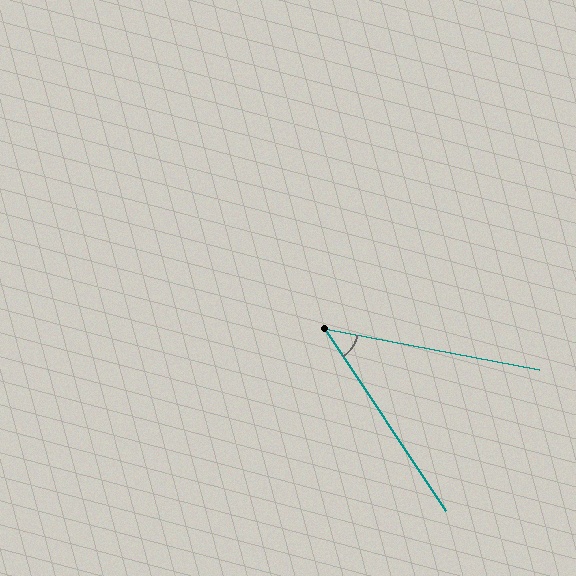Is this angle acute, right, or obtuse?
It is acute.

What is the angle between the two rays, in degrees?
Approximately 46 degrees.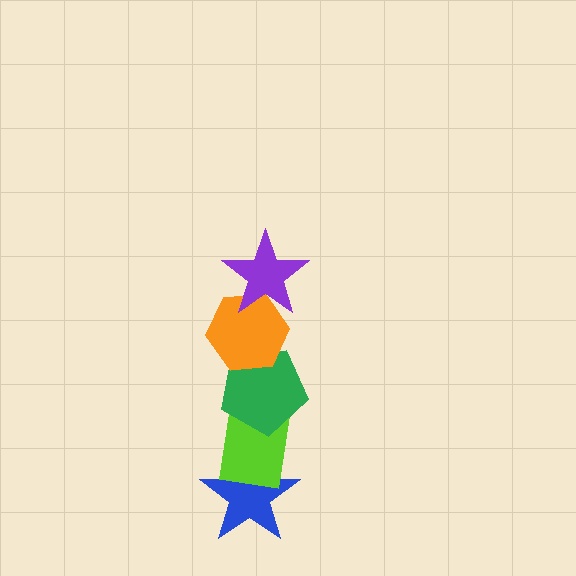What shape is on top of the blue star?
The lime rectangle is on top of the blue star.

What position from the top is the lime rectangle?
The lime rectangle is 4th from the top.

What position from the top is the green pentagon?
The green pentagon is 3rd from the top.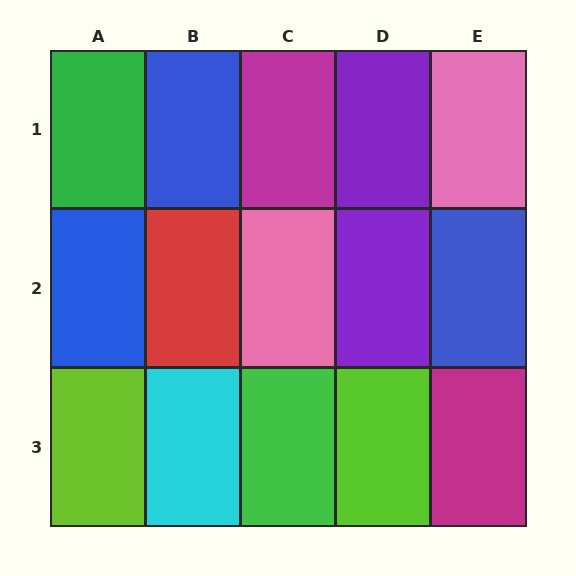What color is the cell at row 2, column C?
Pink.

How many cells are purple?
2 cells are purple.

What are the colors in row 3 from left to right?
Lime, cyan, green, lime, magenta.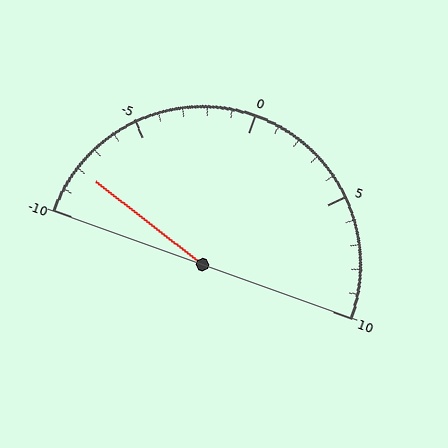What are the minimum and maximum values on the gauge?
The gauge ranges from -10 to 10.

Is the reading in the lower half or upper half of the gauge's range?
The reading is in the lower half of the range (-10 to 10).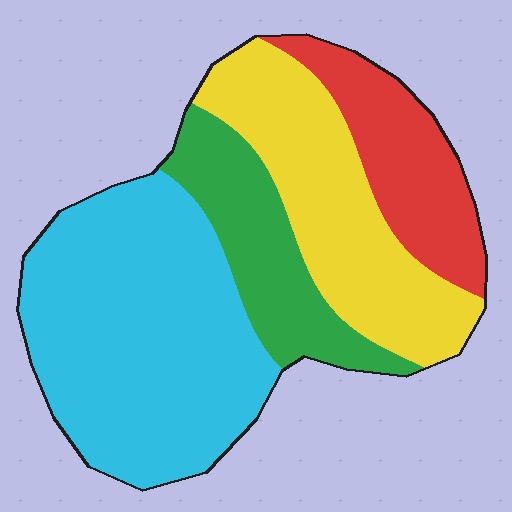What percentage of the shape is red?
Red takes up less than a quarter of the shape.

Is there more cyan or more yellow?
Cyan.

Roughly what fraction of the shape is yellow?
Yellow takes up about one quarter (1/4) of the shape.